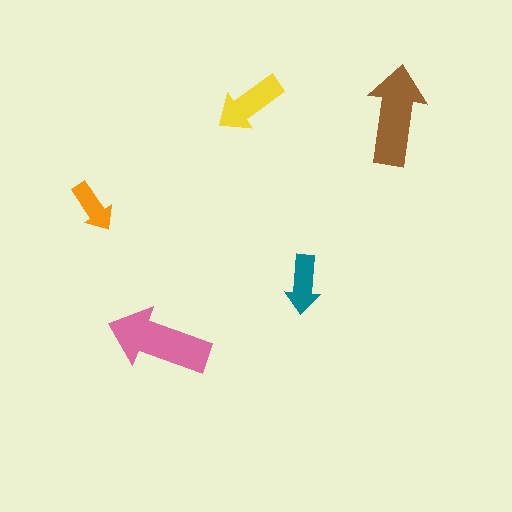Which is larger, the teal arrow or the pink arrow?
The pink one.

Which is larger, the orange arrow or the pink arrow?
The pink one.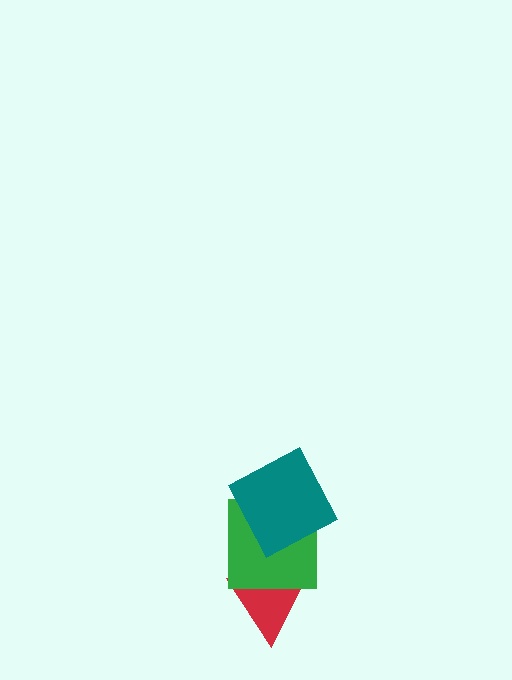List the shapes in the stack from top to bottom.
From top to bottom: the teal square, the green square, the red triangle.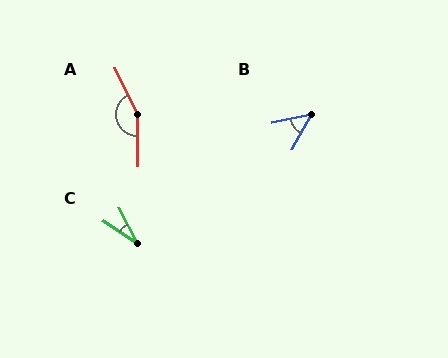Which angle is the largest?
A, at approximately 154 degrees.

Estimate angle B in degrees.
Approximately 51 degrees.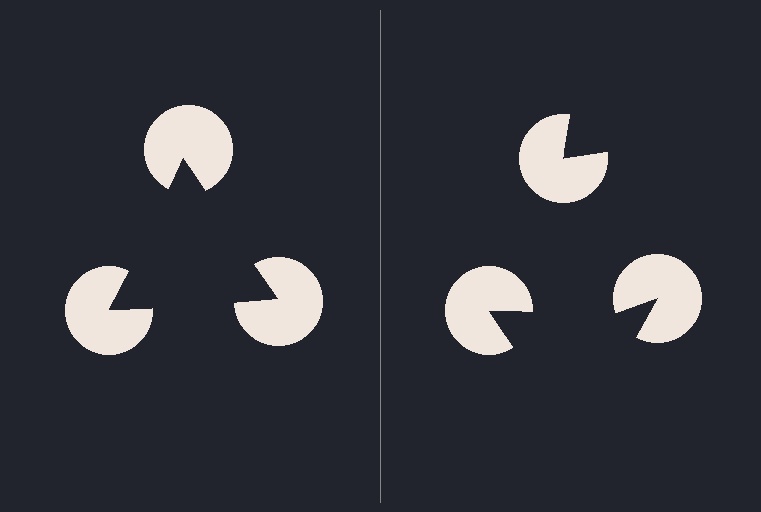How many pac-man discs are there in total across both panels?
6 — 3 on each side.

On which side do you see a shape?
An illusory triangle appears on the left side. On the right side the wedge cuts are rotated, so no coherent shape forms.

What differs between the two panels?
The pac-man discs are positioned identically on both sides; only the wedge orientations differ. On the left they align to a triangle; on the right they are misaligned.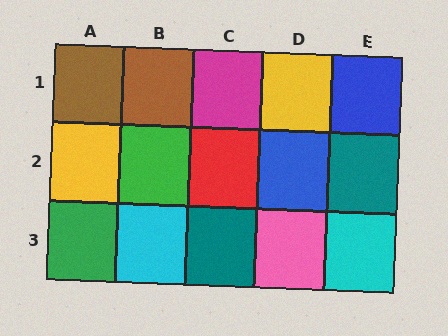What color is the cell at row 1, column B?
Brown.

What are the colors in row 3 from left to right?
Green, cyan, teal, pink, cyan.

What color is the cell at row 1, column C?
Magenta.